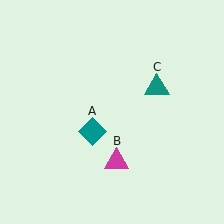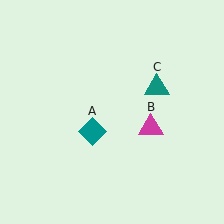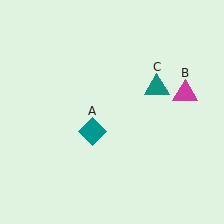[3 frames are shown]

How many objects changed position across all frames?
1 object changed position: magenta triangle (object B).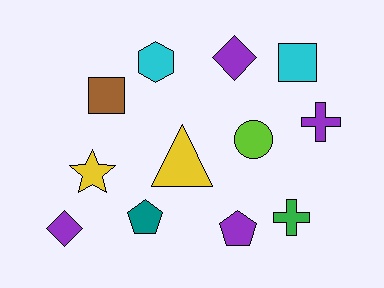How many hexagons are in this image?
There is 1 hexagon.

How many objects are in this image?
There are 12 objects.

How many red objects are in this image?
There are no red objects.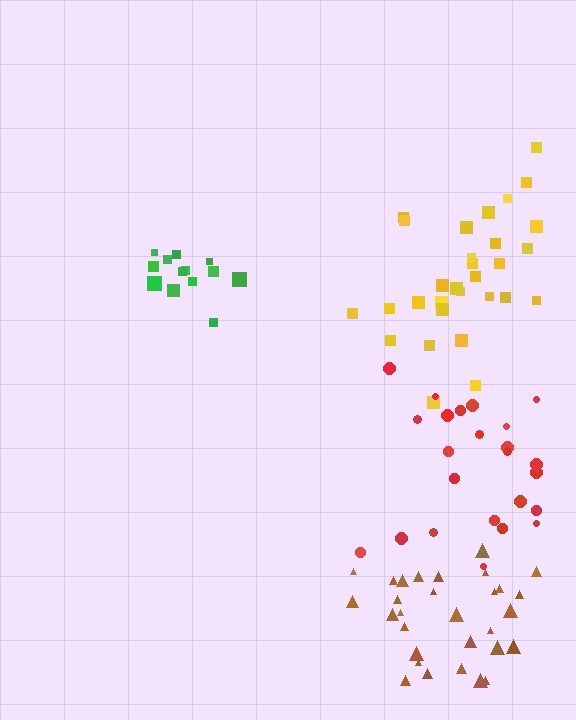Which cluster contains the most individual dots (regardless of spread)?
Yellow (31).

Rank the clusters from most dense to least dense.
green, brown, yellow, red.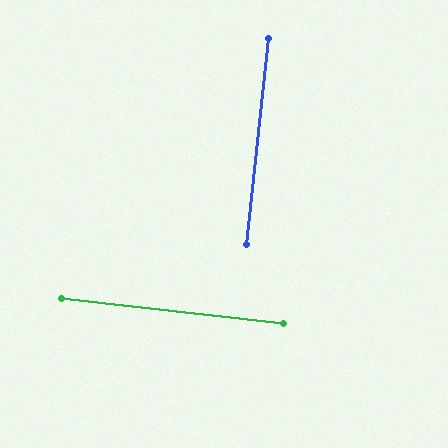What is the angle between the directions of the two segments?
Approximately 90 degrees.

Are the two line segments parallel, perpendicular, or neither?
Perpendicular — they meet at approximately 90°.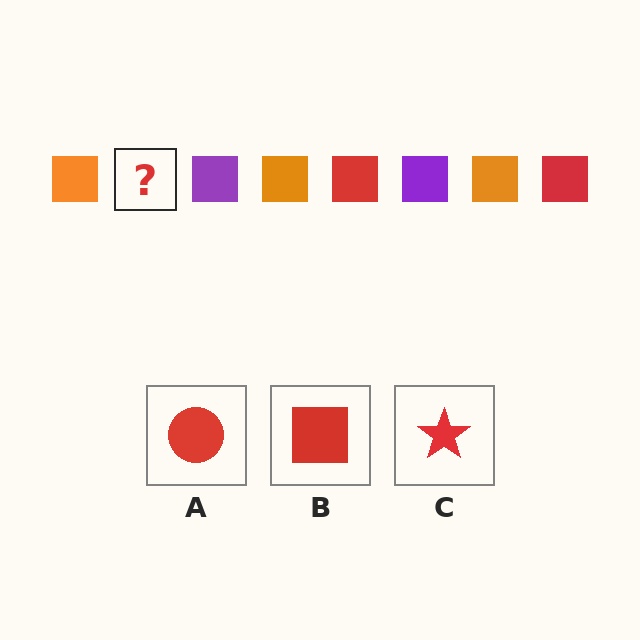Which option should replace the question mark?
Option B.